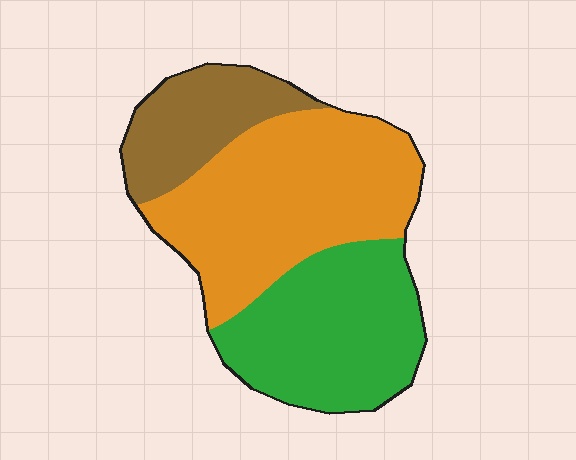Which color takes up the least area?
Brown, at roughly 20%.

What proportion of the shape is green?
Green covers 35% of the shape.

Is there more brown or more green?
Green.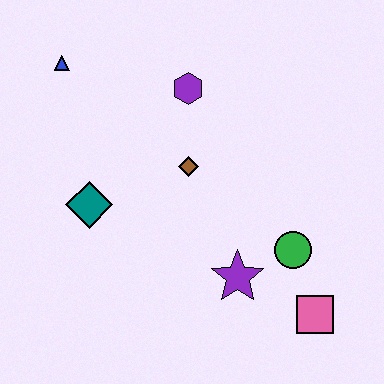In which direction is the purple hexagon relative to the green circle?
The purple hexagon is above the green circle.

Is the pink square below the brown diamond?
Yes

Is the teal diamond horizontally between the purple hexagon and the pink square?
No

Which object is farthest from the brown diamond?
The pink square is farthest from the brown diamond.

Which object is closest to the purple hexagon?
The brown diamond is closest to the purple hexagon.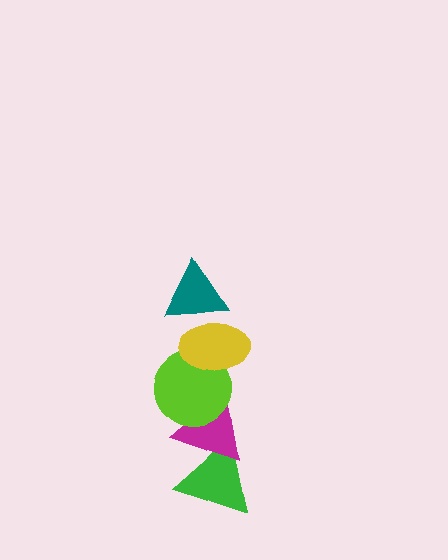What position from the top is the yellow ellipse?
The yellow ellipse is 2nd from the top.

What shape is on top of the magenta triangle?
The lime circle is on top of the magenta triangle.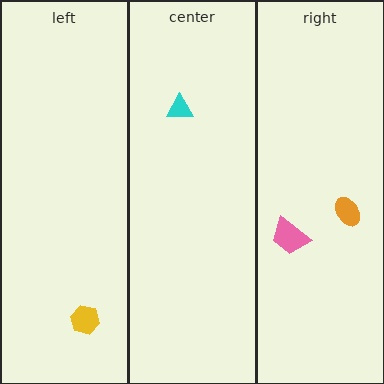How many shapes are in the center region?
1.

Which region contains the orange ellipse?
The right region.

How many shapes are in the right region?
2.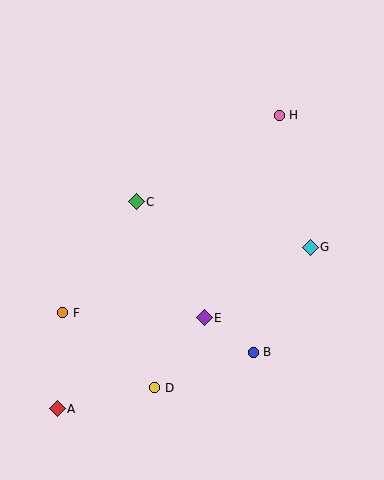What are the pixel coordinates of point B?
Point B is at (253, 352).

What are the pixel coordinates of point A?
Point A is at (57, 409).